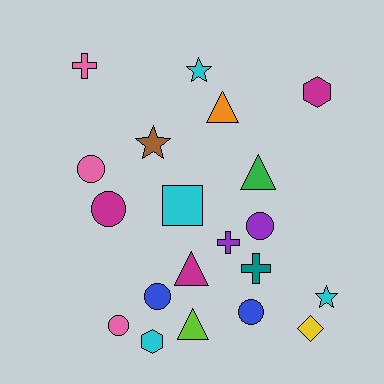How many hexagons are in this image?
There are 2 hexagons.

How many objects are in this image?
There are 20 objects.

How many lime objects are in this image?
There is 1 lime object.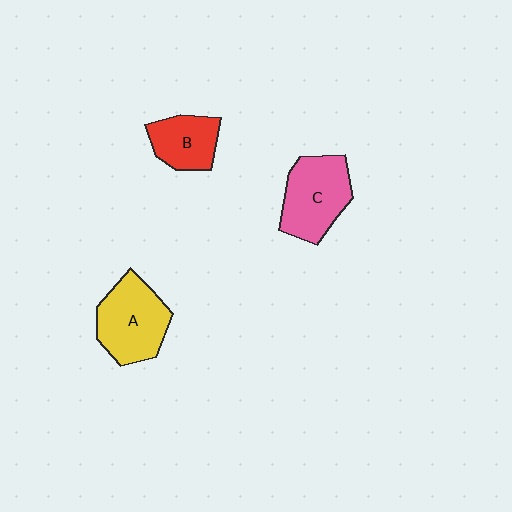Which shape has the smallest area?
Shape B (red).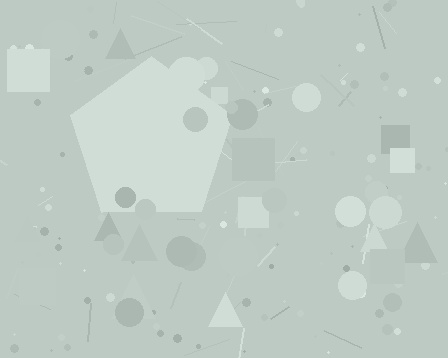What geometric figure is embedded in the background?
A pentagon is embedded in the background.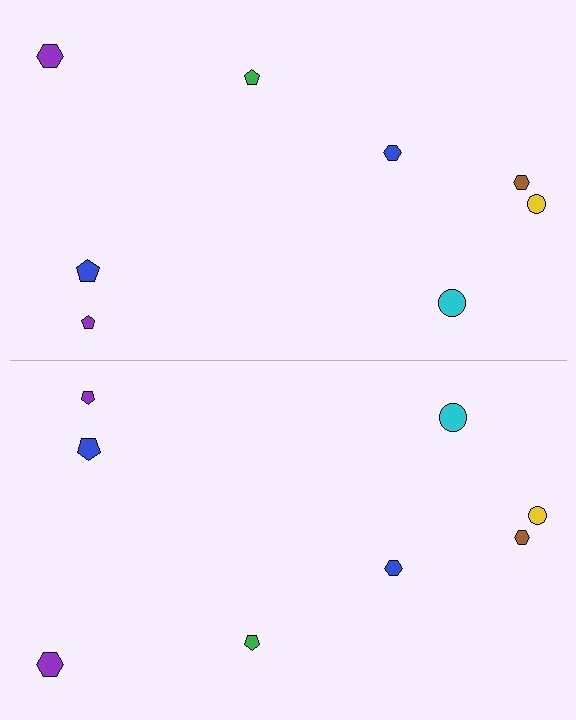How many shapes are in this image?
There are 16 shapes in this image.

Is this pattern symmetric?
Yes, this pattern has bilateral (reflection) symmetry.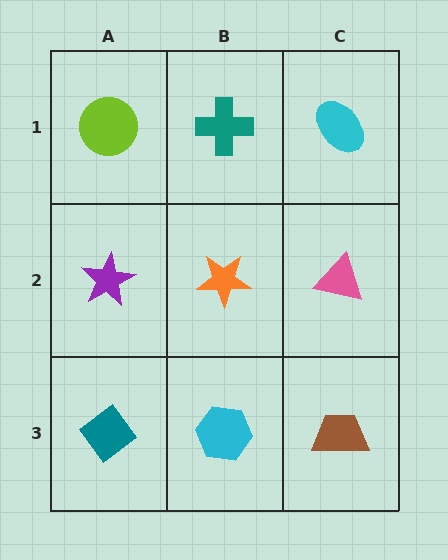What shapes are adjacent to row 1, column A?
A purple star (row 2, column A), a teal cross (row 1, column B).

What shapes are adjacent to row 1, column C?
A pink triangle (row 2, column C), a teal cross (row 1, column B).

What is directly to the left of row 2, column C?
An orange star.